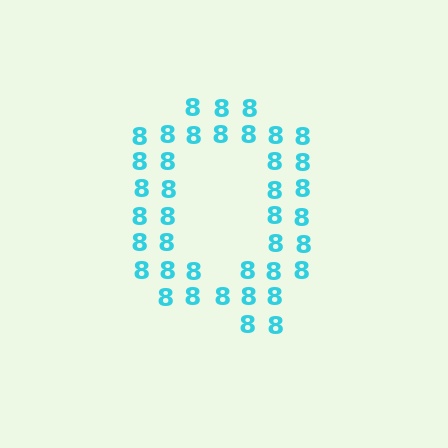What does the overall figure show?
The overall figure shows the letter Q.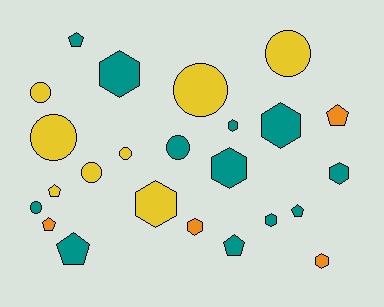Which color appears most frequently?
Teal, with 12 objects.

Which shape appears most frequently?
Hexagon, with 9 objects.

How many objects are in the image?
There are 24 objects.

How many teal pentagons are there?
There are 4 teal pentagons.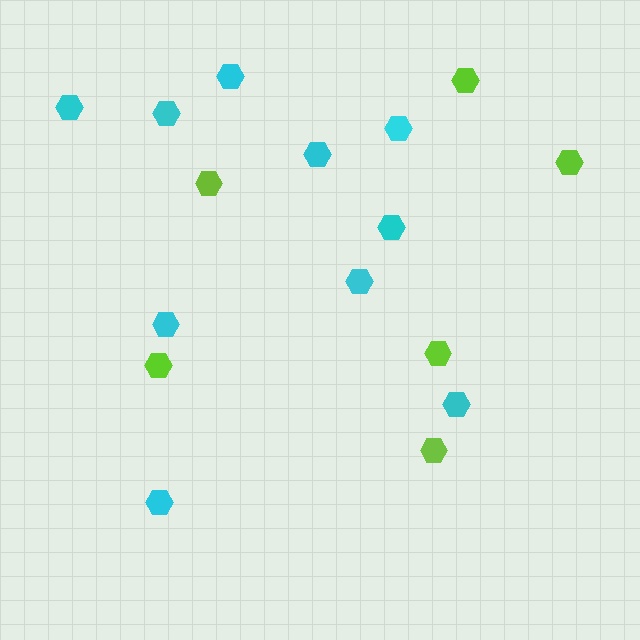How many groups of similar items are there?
There are 2 groups: one group of cyan hexagons (10) and one group of lime hexagons (6).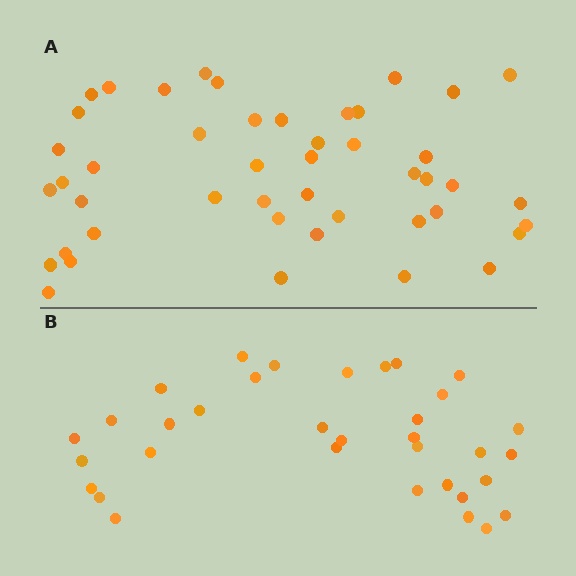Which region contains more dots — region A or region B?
Region A (the top region) has more dots.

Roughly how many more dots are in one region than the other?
Region A has roughly 12 or so more dots than region B.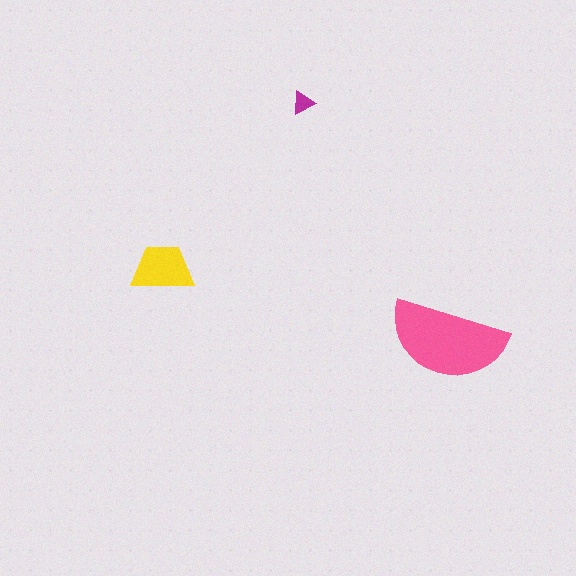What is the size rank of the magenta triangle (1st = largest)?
3rd.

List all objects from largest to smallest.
The pink semicircle, the yellow trapezoid, the magenta triangle.